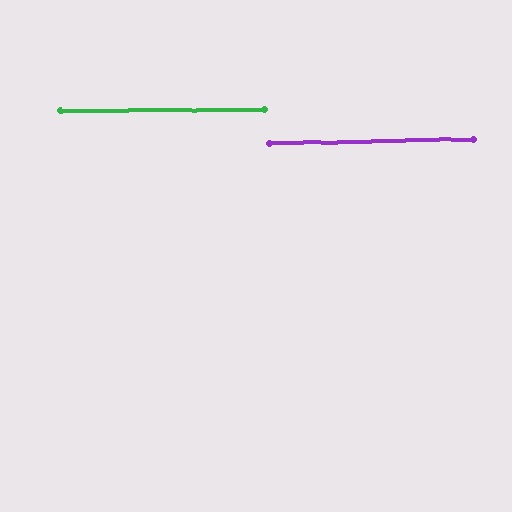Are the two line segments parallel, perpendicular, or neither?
Parallel — their directions differ by only 0.6°.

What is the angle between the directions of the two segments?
Approximately 1 degree.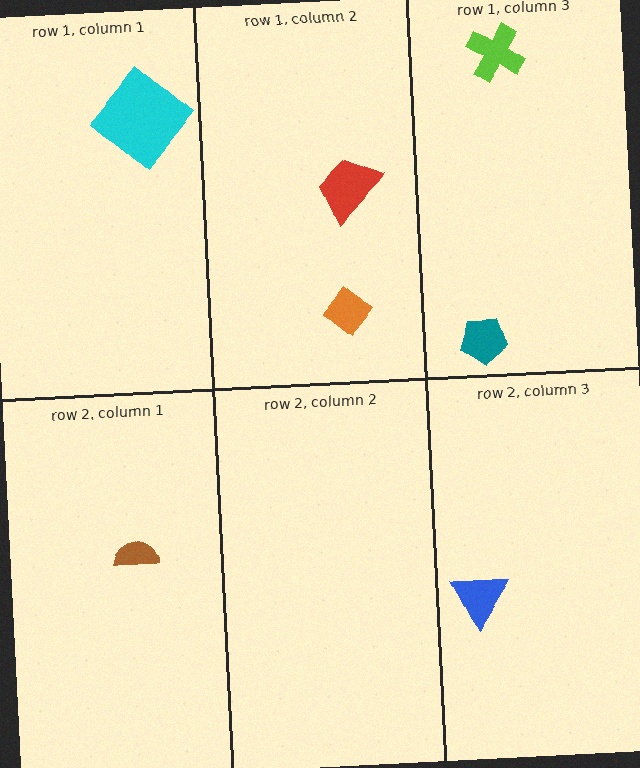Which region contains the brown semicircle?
The row 2, column 1 region.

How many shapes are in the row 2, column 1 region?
1.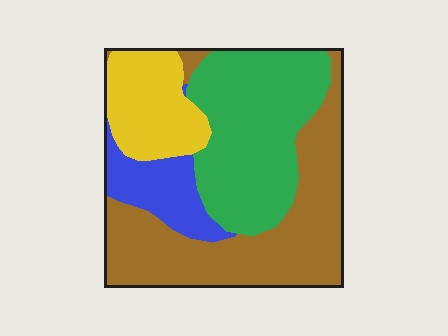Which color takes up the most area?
Brown, at roughly 40%.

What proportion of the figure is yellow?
Yellow takes up about one sixth (1/6) of the figure.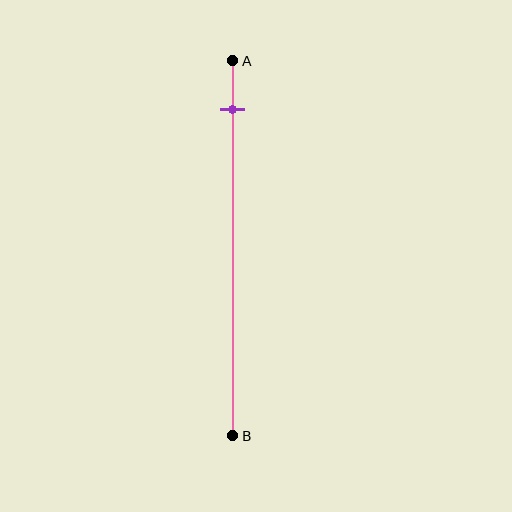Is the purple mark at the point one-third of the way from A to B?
No, the mark is at about 15% from A, not at the 33% one-third point.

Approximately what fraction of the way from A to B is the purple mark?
The purple mark is approximately 15% of the way from A to B.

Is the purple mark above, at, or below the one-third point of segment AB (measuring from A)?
The purple mark is above the one-third point of segment AB.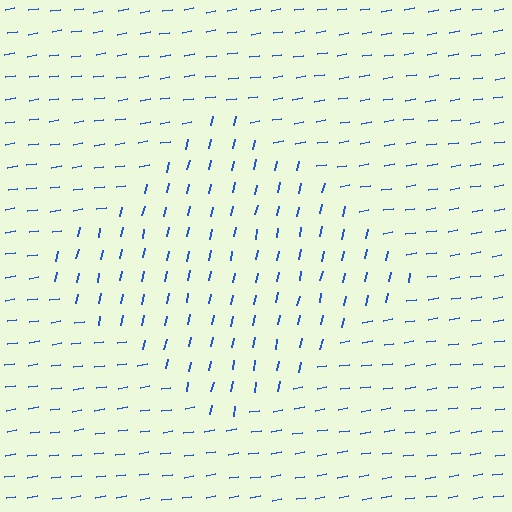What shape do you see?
I see a diamond.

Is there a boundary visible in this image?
Yes, there is a texture boundary formed by a change in line orientation.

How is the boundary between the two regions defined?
The boundary is defined purely by a change in line orientation (approximately 69 degrees difference). All lines are the same color and thickness.